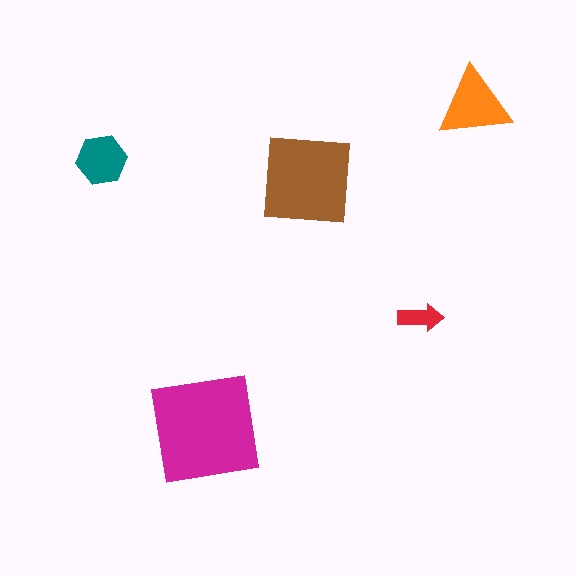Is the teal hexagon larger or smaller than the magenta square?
Smaller.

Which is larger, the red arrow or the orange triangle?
The orange triangle.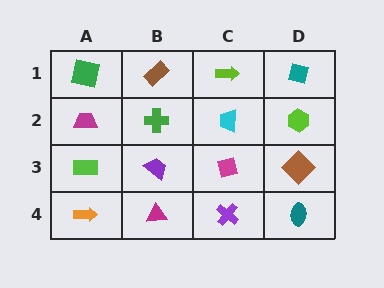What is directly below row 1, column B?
A green cross.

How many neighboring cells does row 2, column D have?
3.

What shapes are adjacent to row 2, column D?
A teal diamond (row 1, column D), a brown diamond (row 3, column D), a cyan trapezoid (row 2, column C).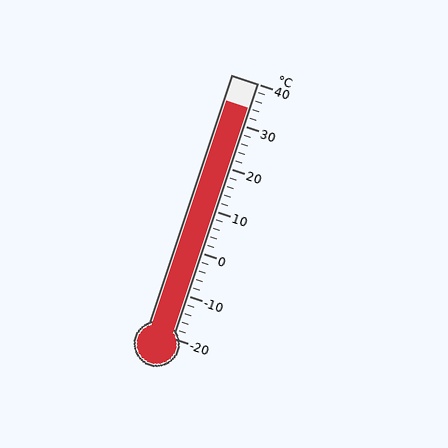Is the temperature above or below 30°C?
The temperature is above 30°C.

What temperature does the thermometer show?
The thermometer shows approximately 34°C.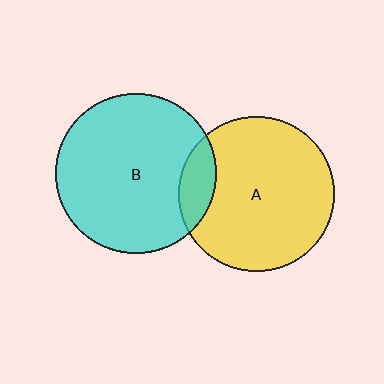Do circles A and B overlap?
Yes.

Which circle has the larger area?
Circle B (cyan).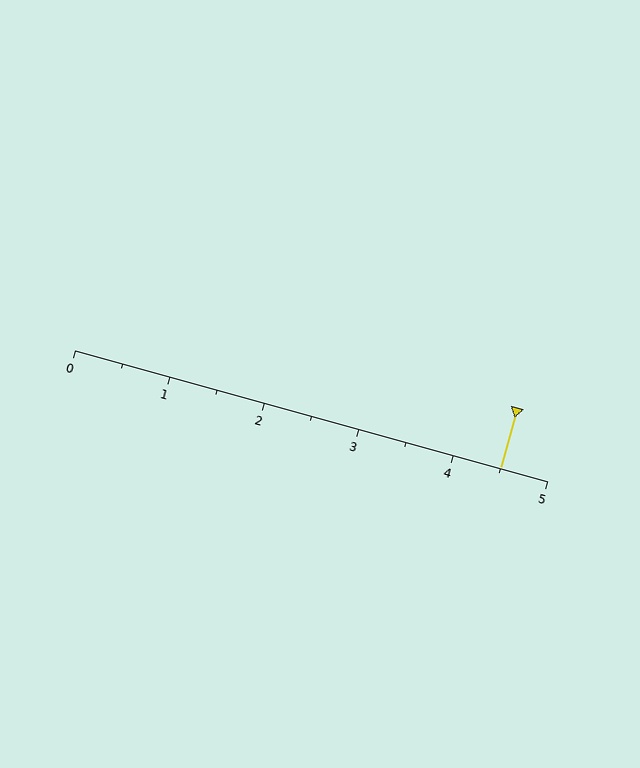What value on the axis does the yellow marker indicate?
The marker indicates approximately 4.5.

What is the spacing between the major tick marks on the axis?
The major ticks are spaced 1 apart.